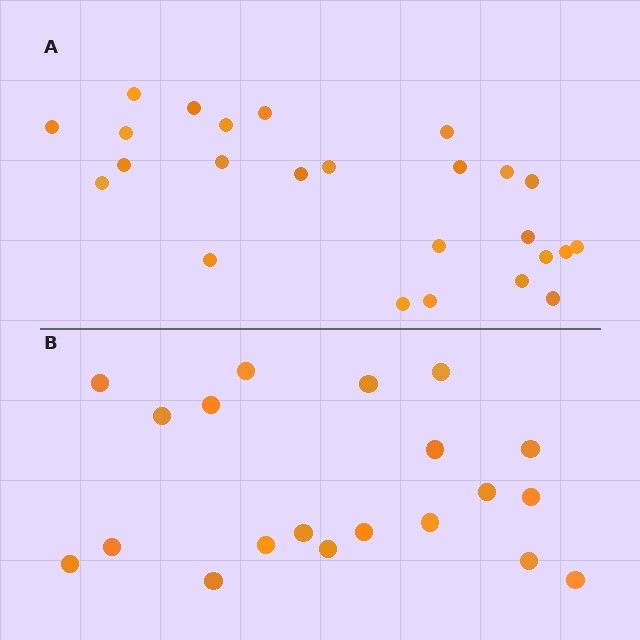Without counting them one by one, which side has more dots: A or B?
Region A (the top region) has more dots.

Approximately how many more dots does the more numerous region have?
Region A has about 5 more dots than region B.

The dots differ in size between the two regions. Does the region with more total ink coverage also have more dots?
No. Region B has more total ink coverage because its dots are larger, but region A actually contains more individual dots. Total area can be misleading — the number of items is what matters here.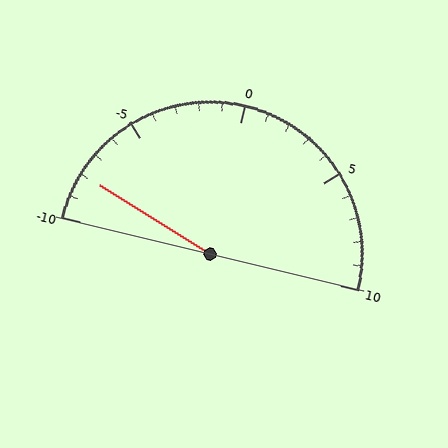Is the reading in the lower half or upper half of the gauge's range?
The reading is in the lower half of the range (-10 to 10).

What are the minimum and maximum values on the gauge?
The gauge ranges from -10 to 10.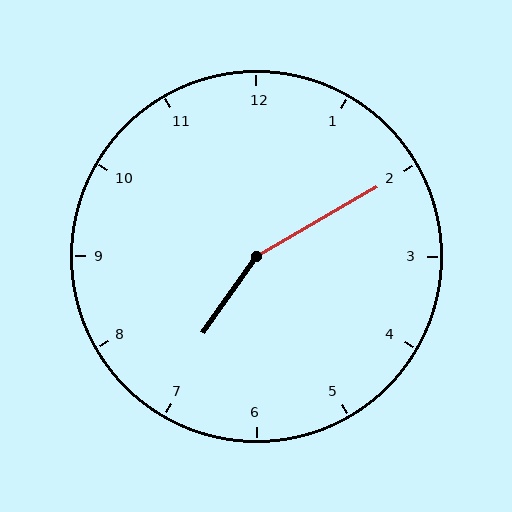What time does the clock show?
7:10.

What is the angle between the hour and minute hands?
Approximately 155 degrees.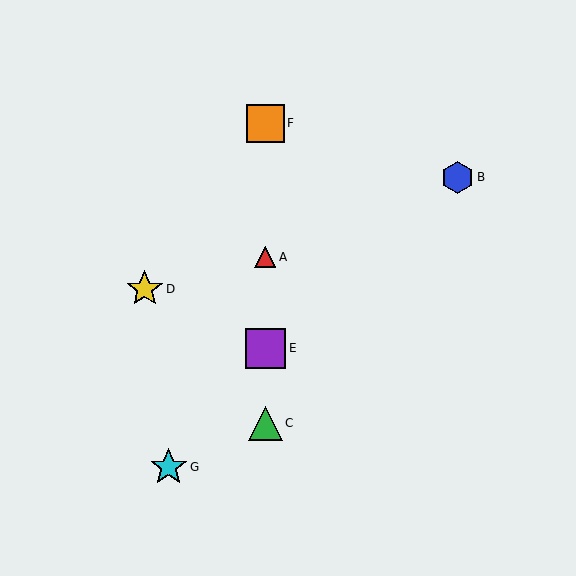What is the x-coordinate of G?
Object G is at x≈169.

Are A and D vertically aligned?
No, A is at x≈265 and D is at x≈145.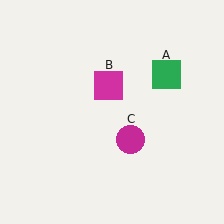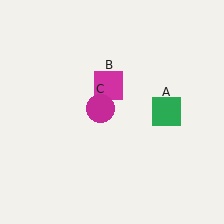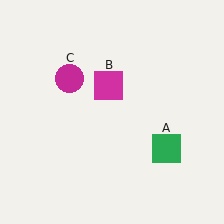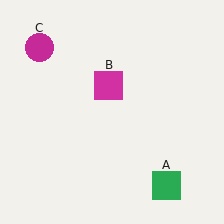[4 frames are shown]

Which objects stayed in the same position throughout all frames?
Magenta square (object B) remained stationary.